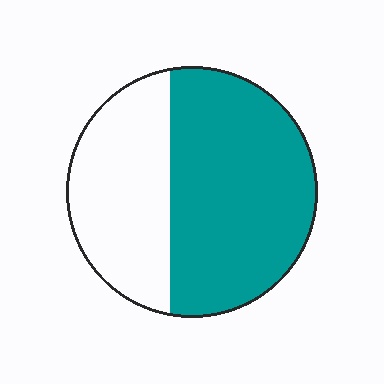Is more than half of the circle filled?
Yes.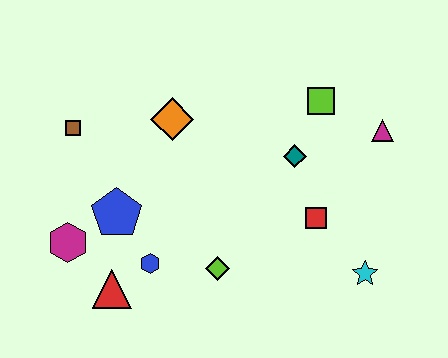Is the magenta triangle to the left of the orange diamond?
No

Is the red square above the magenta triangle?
No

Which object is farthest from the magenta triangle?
The magenta hexagon is farthest from the magenta triangle.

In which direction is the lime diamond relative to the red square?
The lime diamond is to the left of the red square.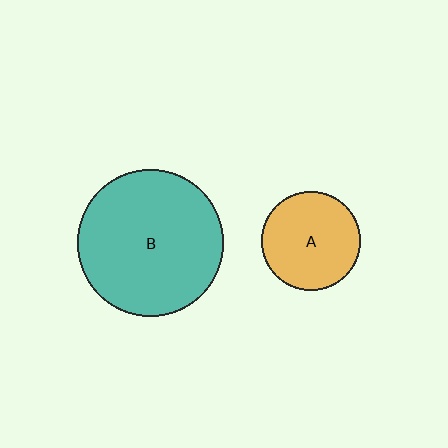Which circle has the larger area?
Circle B (teal).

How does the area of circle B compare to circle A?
Approximately 2.2 times.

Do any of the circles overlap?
No, none of the circles overlap.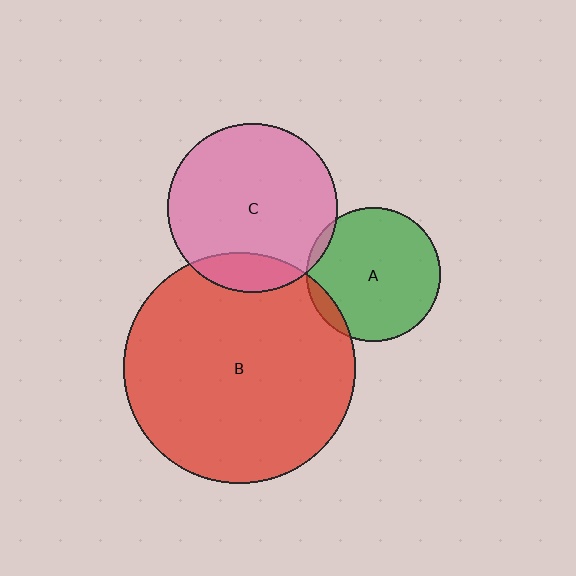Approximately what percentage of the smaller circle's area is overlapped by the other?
Approximately 5%.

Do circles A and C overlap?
Yes.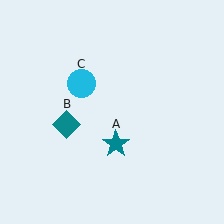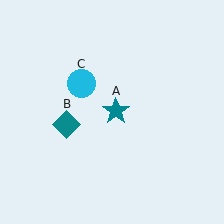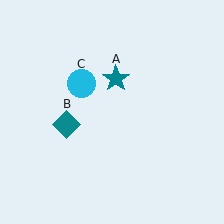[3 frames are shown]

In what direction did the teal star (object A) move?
The teal star (object A) moved up.